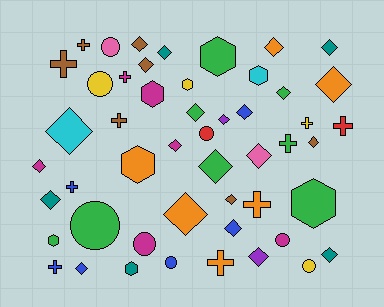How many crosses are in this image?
There are 11 crosses.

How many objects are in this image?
There are 50 objects.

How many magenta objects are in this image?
There are 6 magenta objects.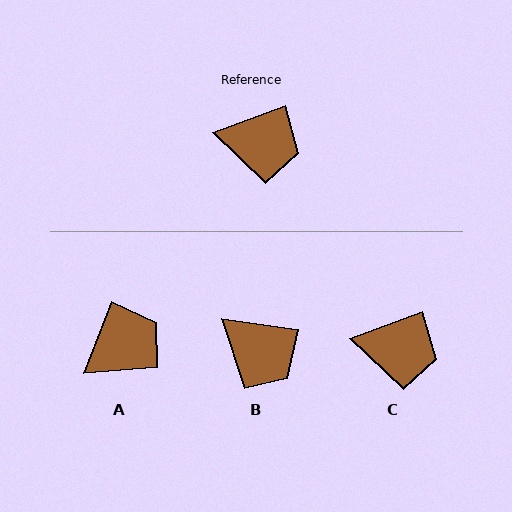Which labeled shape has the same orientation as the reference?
C.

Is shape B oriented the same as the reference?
No, it is off by about 28 degrees.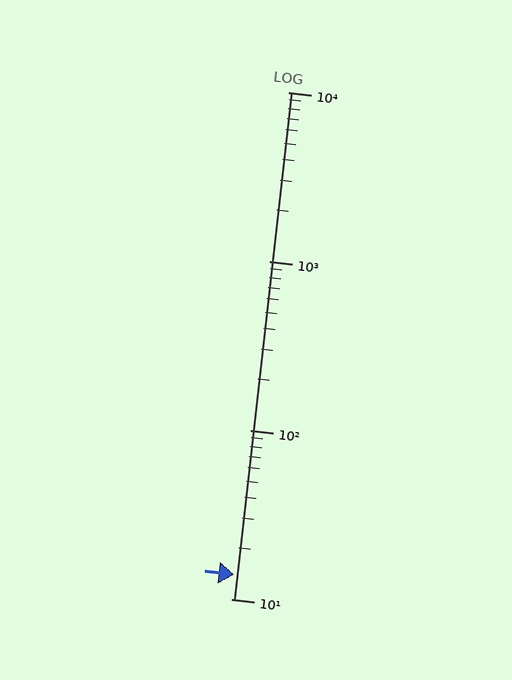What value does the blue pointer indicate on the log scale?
The pointer indicates approximately 14.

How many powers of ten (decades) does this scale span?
The scale spans 3 decades, from 10 to 10000.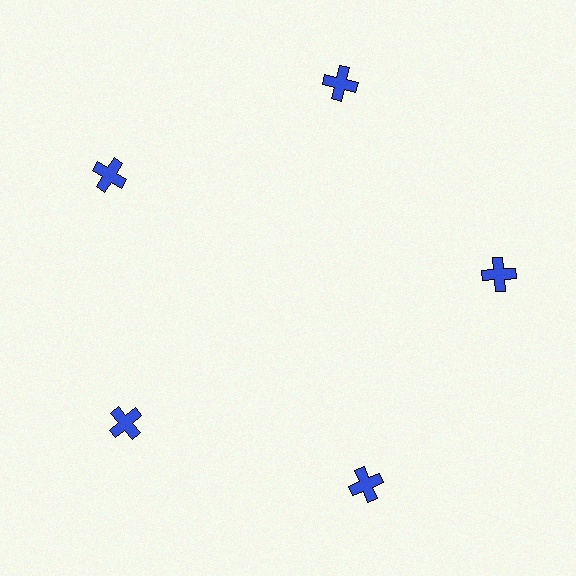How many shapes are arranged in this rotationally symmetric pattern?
There are 5 shapes, arranged in 5 groups of 1.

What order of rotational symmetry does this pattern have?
This pattern has 5-fold rotational symmetry.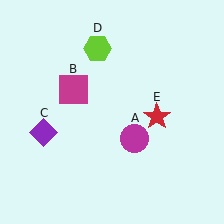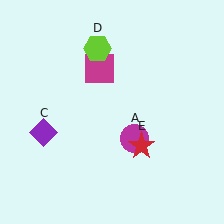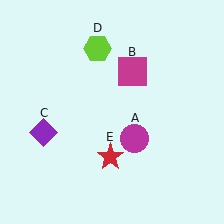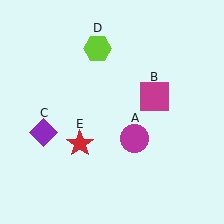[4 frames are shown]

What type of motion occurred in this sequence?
The magenta square (object B), red star (object E) rotated clockwise around the center of the scene.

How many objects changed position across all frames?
2 objects changed position: magenta square (object B), red star (object E).